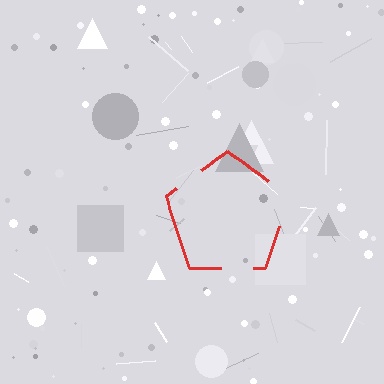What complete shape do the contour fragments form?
The contour fragments form a pentagon.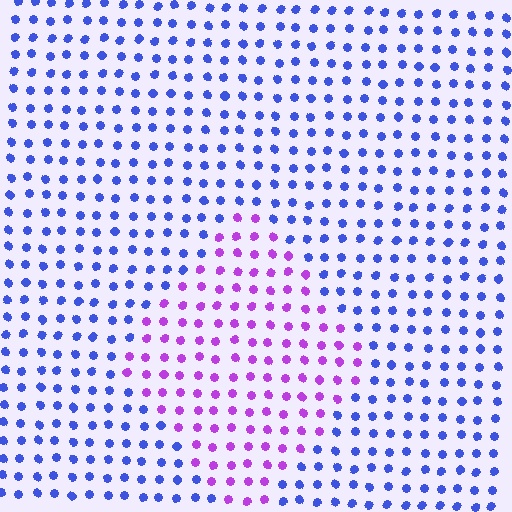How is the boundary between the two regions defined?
The boundary is defined purely by a slight shift in hue (about 55 degrees). Spacing, size, and orientation are identical on both sides.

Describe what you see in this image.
The image is filled with small blue elements in a uniform arrangement. A diamond-shaped region is visible where the elements are tinted to a slightly different hue, forming a subtle color boundary.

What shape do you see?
I see a diamond.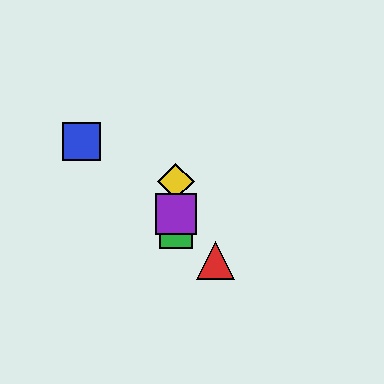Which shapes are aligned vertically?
The green square, the yellow diamond, the purple square are aligned vertically.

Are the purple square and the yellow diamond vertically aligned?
Yes, both are at x≈176.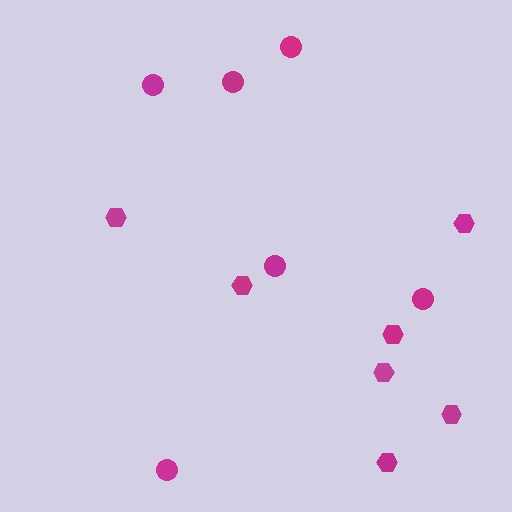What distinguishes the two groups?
There are 2 groups: one group of hexagons (7) and one group of circles (6).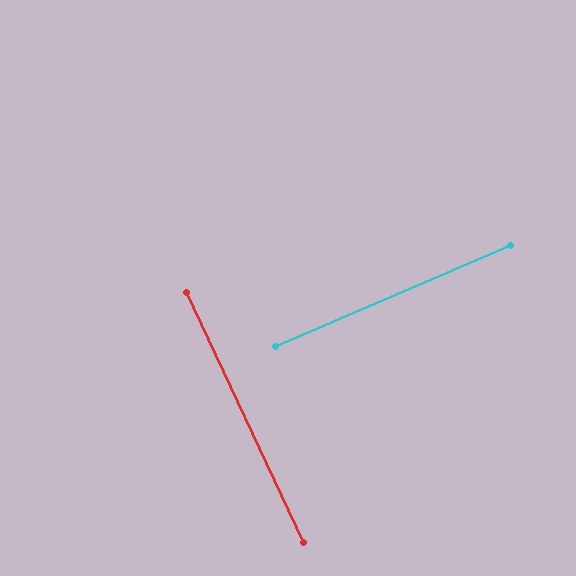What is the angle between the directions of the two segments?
Approximately 88 degrees.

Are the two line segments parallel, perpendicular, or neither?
Perpendicular — they meet at approximately 88°.